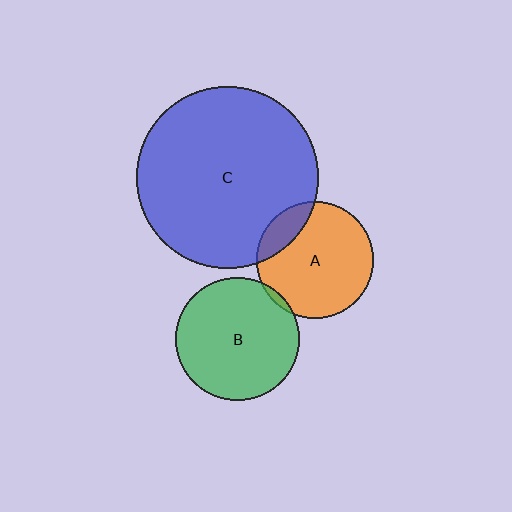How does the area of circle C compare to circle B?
Approximately 2.2 times.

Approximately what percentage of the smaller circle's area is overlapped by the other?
Approximately 15%.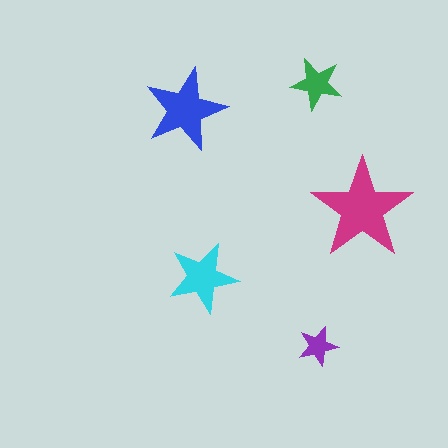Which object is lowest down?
The purple star is bottommost.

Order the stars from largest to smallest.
the magenta one, the blue one, the cyan one, the green one, the purple one.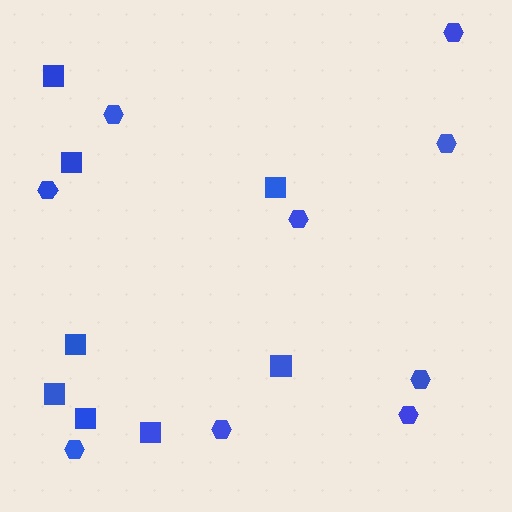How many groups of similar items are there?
There are 2 groups: one group of squares (8) and one group of hexagons (9).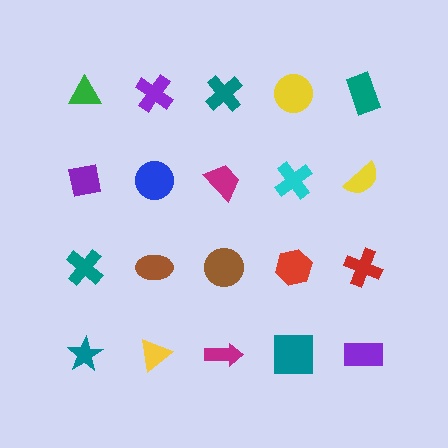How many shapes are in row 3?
5 shapes.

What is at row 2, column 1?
A purple square.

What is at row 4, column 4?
A teal square.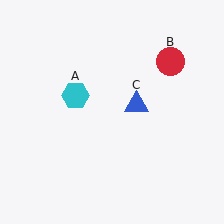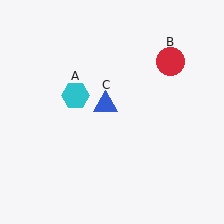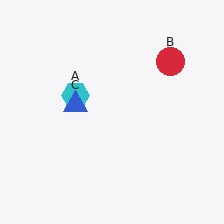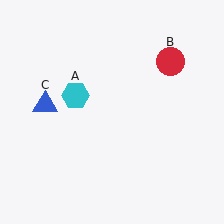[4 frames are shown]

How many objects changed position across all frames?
1 object changed position: blue triangle (object C).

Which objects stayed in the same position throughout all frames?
Cyan hexagon (object A) and red circle (object B) remained stationary.